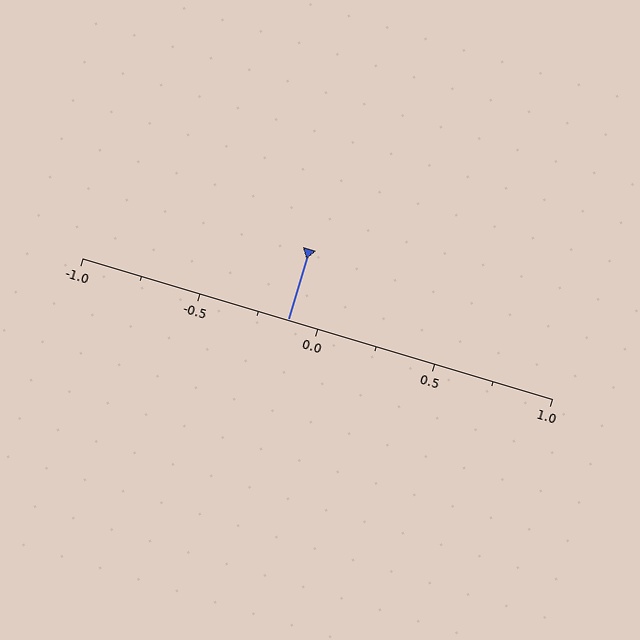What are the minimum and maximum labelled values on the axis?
The axis runs from -1.0 to 1.0.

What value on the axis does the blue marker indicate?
The marker indicates approximately -0.12.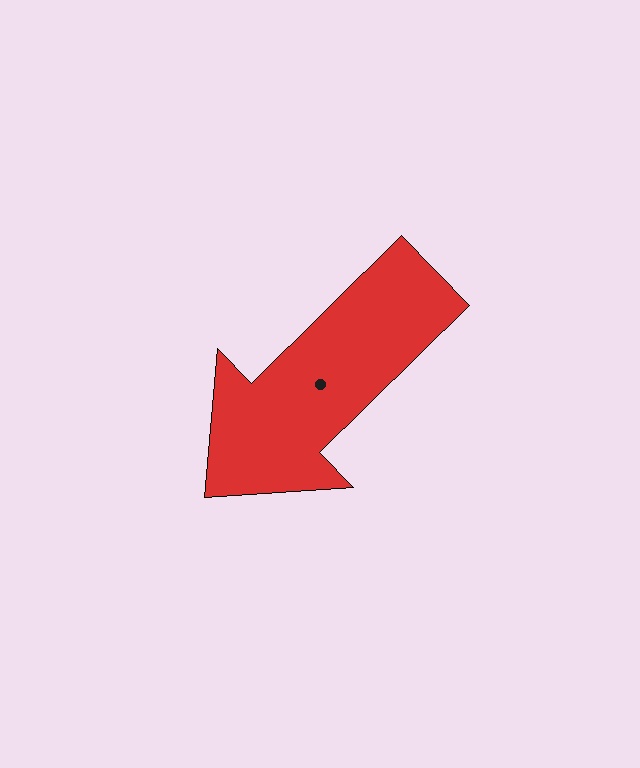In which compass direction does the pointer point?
Southwest.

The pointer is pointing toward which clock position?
Roughly 8 o'clock.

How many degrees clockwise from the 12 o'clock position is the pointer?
Approximately 226 degrees.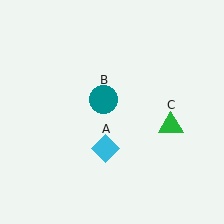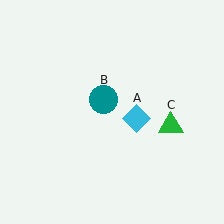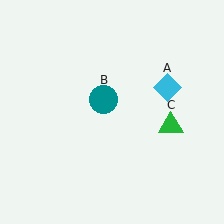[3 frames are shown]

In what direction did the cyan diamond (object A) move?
The cyan diamond (object A) moved up and to the right.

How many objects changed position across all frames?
1 object changed position: cyan diamond (object A).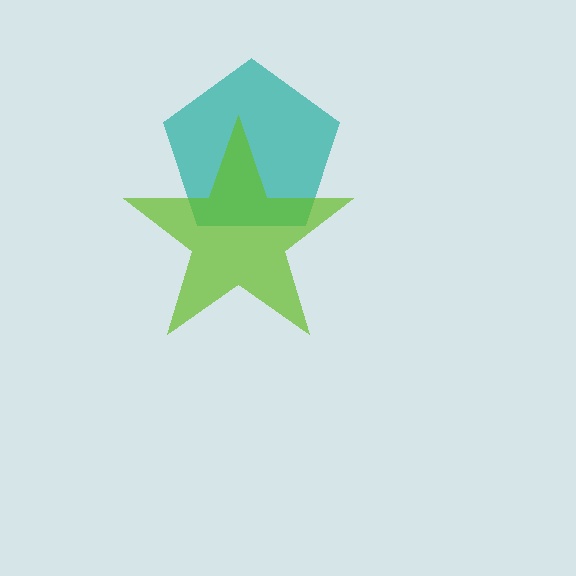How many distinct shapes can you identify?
There are 2 distinct shapes: a teal pentagon, a lime star.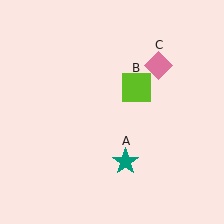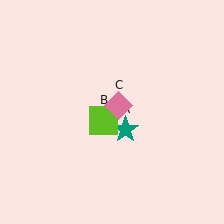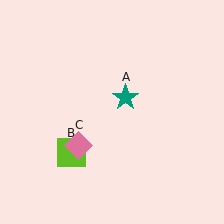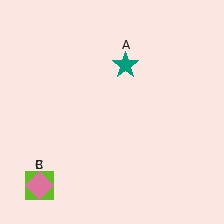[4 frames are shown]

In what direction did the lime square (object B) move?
The lime square (object B) moved down and to the left.